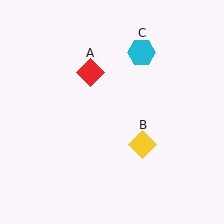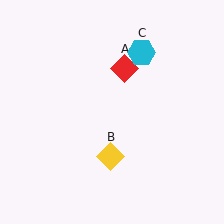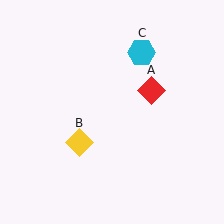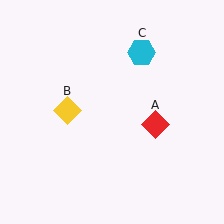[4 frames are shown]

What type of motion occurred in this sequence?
The red diamond (object A), yellow diamond (object B) rotated clockwise around the center of the scene.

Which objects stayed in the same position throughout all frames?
Cyan hexagon (object C) remained stationary.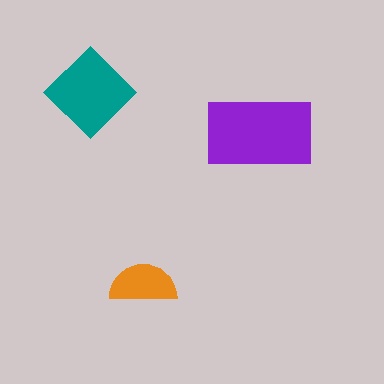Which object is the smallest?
The orange semicircle.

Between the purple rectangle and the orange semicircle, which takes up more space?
The purple rectangle.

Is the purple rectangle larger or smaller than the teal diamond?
Larger.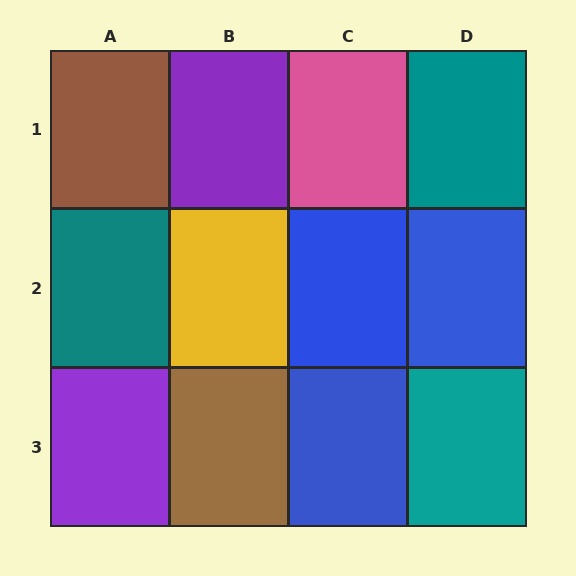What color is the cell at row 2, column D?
Blue.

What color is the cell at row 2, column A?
Teal.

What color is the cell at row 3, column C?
Blue.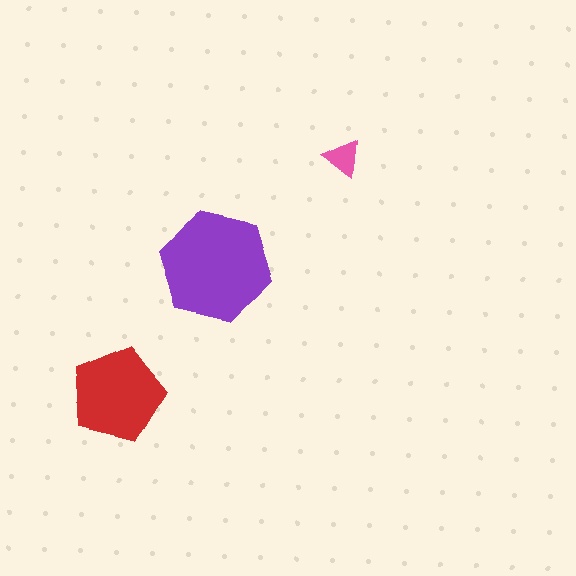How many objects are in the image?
There are 3 objects in the image.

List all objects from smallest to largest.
The pink triangle, the red pentagon, the purple hexagon.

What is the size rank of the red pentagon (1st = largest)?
2nd.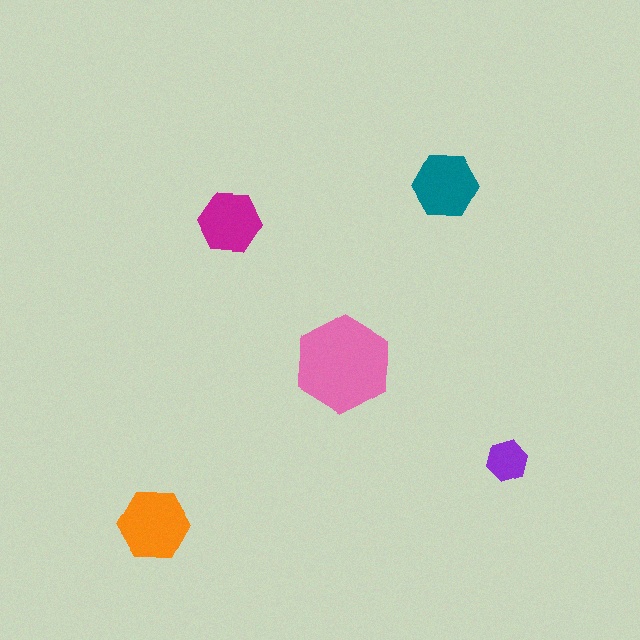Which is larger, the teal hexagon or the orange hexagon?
The orange one.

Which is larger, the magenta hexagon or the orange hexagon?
The orange one.